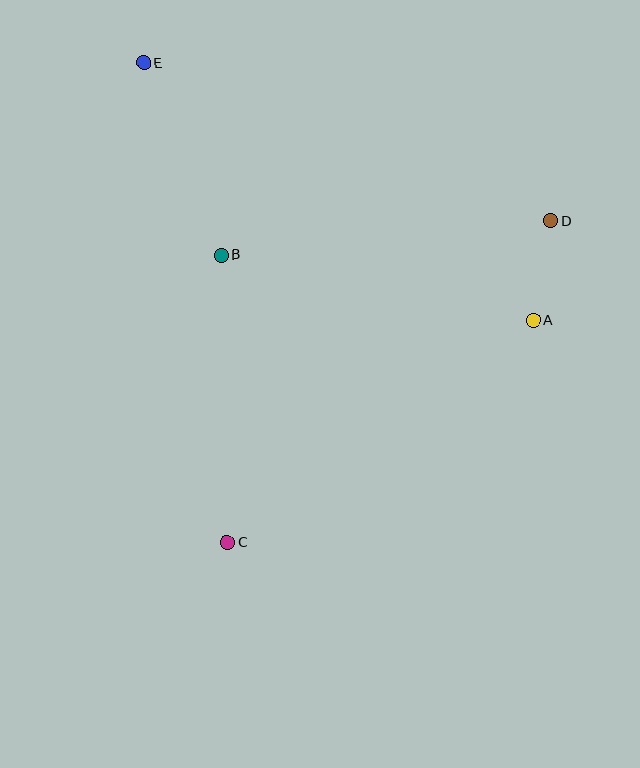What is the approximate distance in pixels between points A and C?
The distance between A and C is approximately 378 pixels.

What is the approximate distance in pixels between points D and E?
The distance between D and E is approximately 437 pixels.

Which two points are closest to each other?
Points A and D are closest to each other.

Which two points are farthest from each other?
Points C and E are farthest from each other.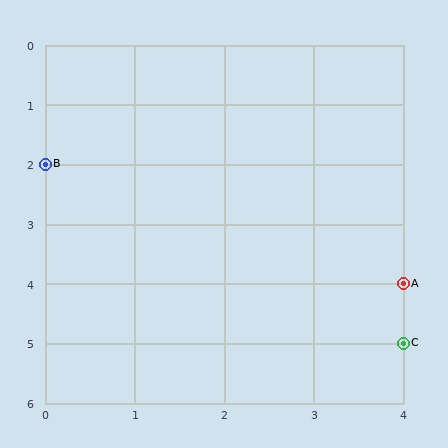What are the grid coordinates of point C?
Point C is at grid coordinates (4, 5).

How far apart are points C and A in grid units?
Points C and A are 1 row apart.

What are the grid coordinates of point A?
Point A is at grid coordinates (4, 4).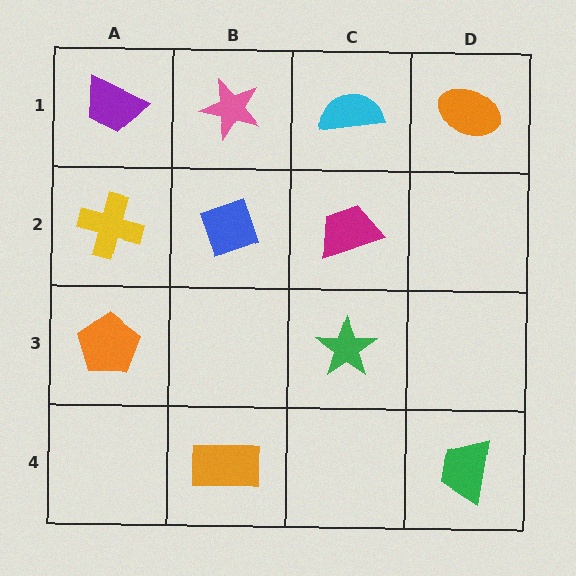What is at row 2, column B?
A blue diamond.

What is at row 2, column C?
A magenta trapezoid.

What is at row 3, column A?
An orange pentagon.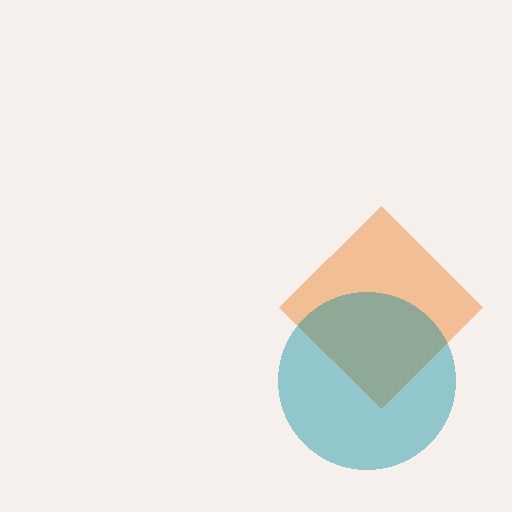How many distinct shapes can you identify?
There are 2 distinct shapes: an orange diamond, a teal circle.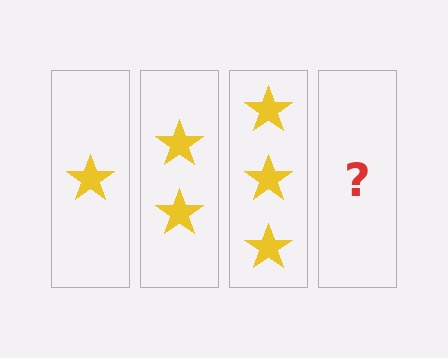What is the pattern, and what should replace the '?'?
The pattern is that each step adds one more star. The '?' should be 4 stars.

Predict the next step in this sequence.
The next step is 4 stars.